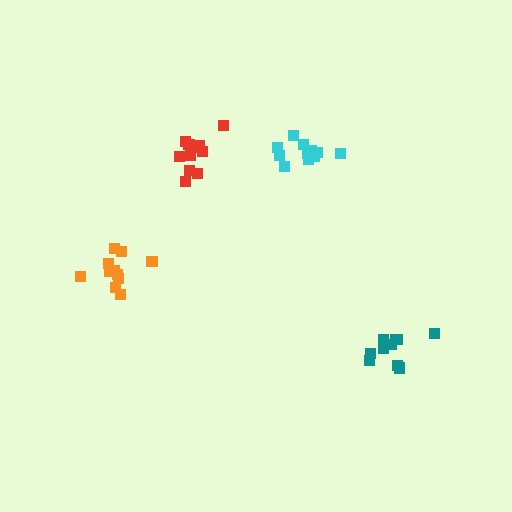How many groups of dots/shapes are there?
There are 4 groups.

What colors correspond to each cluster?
The clusters are colored: red, teal, orange, cyan.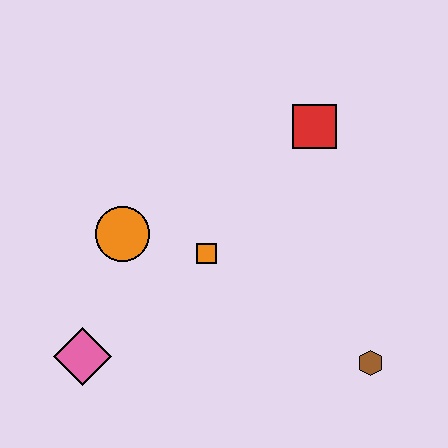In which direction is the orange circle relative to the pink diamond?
The orange circle is above the pink diamond.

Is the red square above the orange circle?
Yes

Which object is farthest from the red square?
The pink diamond is farthest from the red square.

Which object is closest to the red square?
The orange square is closest to the red square.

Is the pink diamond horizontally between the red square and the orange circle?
No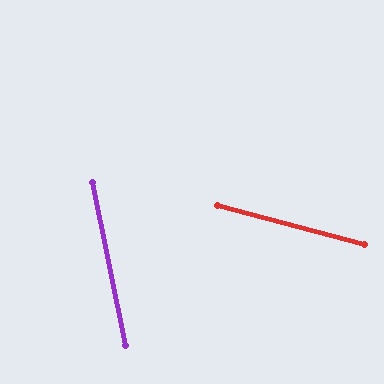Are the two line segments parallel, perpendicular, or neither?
Neither parallel nor perpendicular — they differ by about 64°.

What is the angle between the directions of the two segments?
Approximately 64 degrees.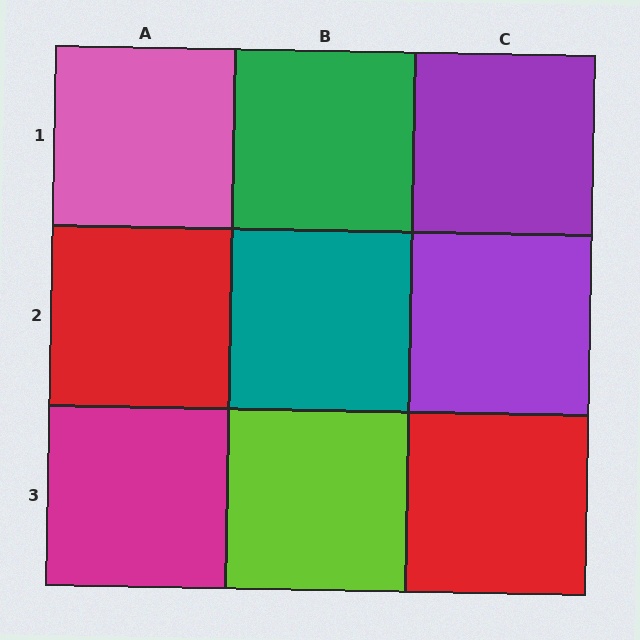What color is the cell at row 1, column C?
Purple.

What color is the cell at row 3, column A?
Magenta.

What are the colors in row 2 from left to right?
Red, teal, purple.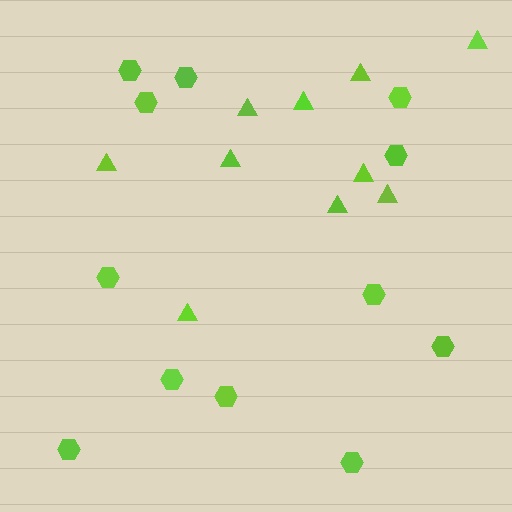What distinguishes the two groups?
There are 2 groups: one group of triangles (10) and one group of hexagons (12).